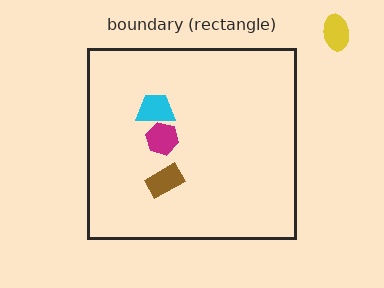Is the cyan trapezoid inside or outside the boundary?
Inside.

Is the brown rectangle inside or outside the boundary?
Inside.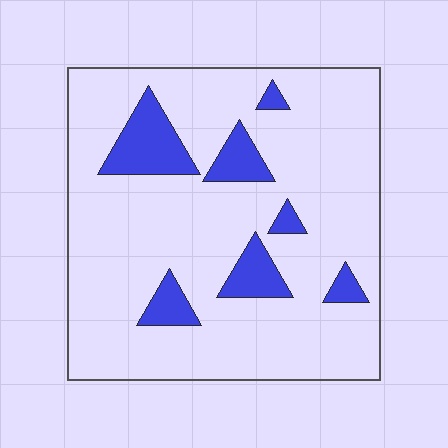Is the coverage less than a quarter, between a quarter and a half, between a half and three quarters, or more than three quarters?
Less than a quarter.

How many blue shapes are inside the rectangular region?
7.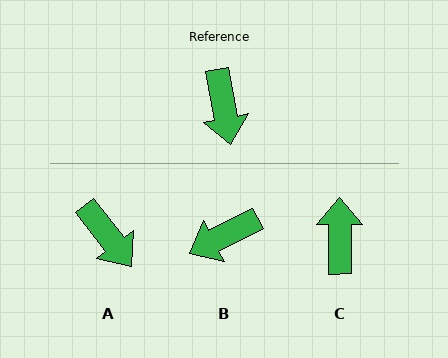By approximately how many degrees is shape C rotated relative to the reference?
Approximately 170 degrees counter-clockwise.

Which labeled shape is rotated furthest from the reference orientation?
C, about 170 degrees away.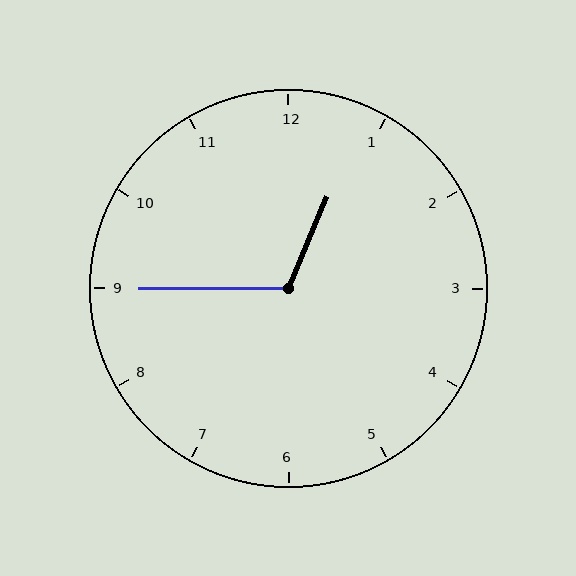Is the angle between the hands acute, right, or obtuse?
It is obtuse.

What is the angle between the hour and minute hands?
Approximately 112 degrees.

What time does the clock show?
12:45.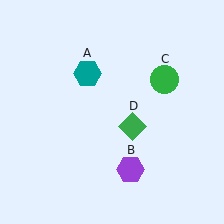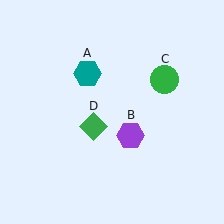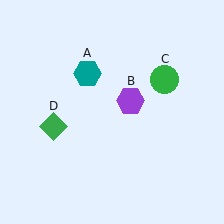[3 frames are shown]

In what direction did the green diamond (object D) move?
The green diamond (object D) moved left.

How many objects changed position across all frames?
2 objects changed position: purple hexagon (object B), green diamond (object D).